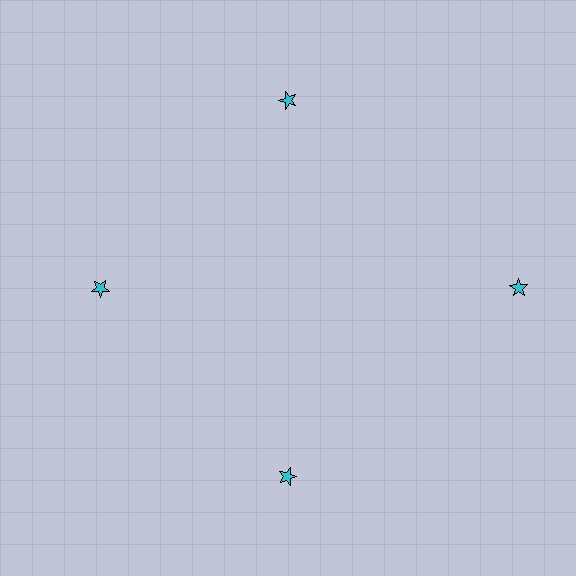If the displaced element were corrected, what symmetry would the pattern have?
It would have 4-fold rotational symmetry — the pattern would map onto itself every 90 degrees.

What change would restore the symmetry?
The symmetry would be restored by moving it inward, back onto the ring so that all 4 stars sit at equal angles and equal distance from the center.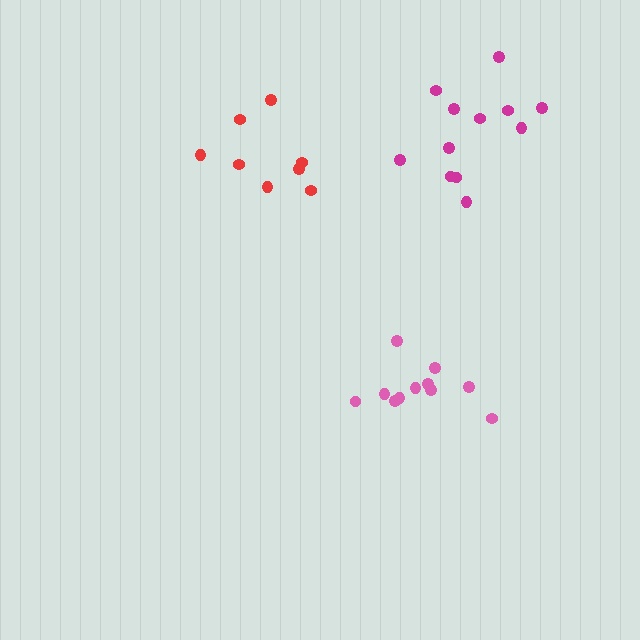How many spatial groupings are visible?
There are 3 spatial groupings.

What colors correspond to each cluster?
The clusters are colored: pink, magenta, red.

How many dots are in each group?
Group 1: 11 dots, Group 2: 12 dots, Group 3: 8 dots (31 total).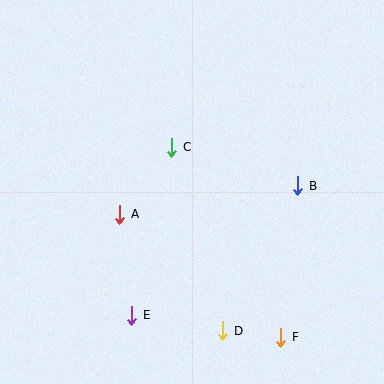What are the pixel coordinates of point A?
Point A is at (120, 214).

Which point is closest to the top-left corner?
Point C is closest to the top-left corner.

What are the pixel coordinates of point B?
Point B is at (298, 186).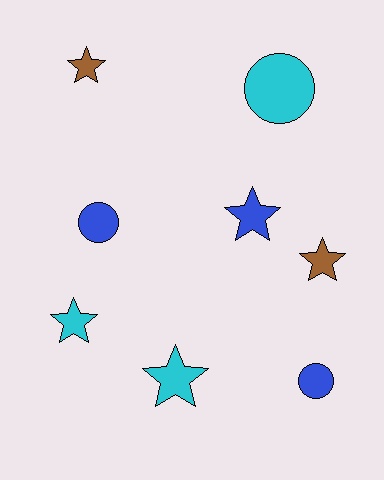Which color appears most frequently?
Cyan, with 3 objects.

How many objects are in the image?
There are 8 objects.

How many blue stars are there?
There is 1 blue star.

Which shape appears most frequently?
Star, with 5 objects.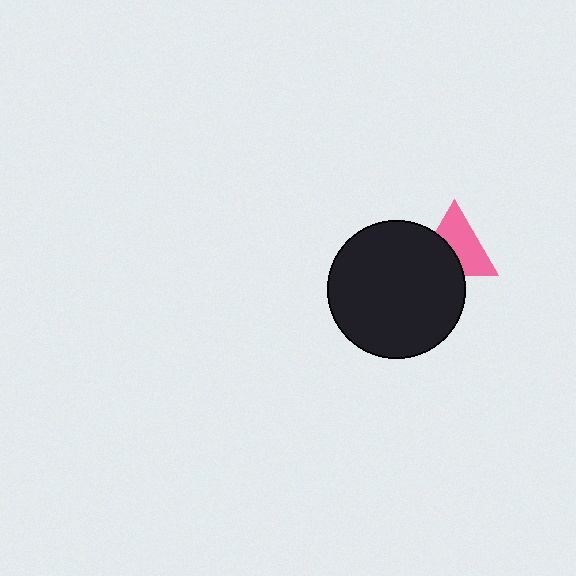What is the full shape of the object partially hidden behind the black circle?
The partially hidden object is a pink triangle.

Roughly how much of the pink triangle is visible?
About half of it is visible (roughly 60%).